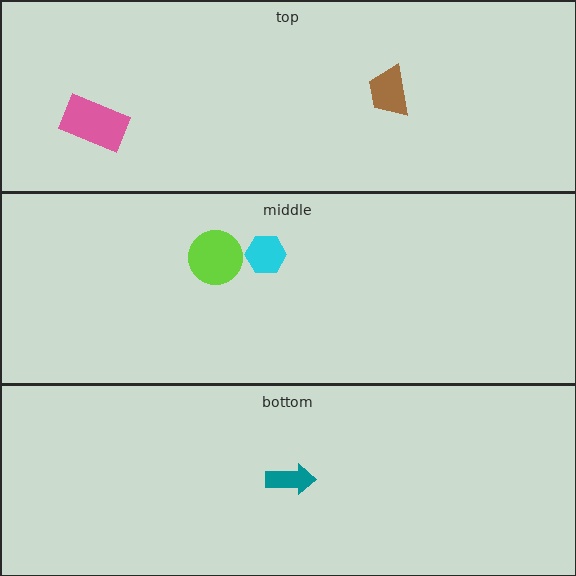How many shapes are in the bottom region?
1.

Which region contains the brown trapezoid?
The top region.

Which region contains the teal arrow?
The bottom region.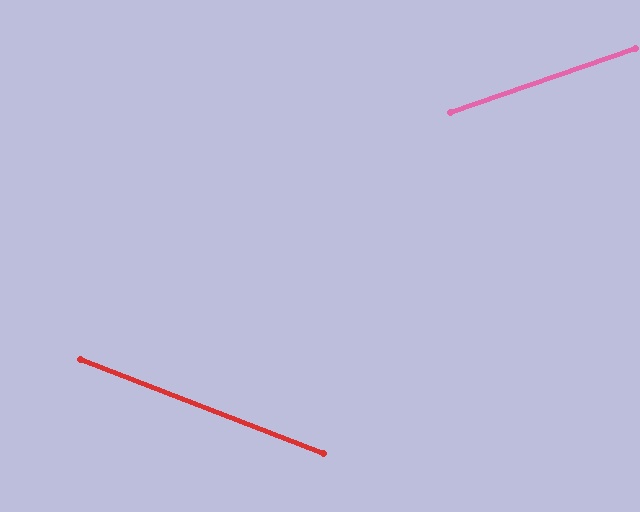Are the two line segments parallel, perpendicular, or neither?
Neither parallel nor perpendicular — they differ by about 40°.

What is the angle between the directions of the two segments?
Approximately 40 degrees.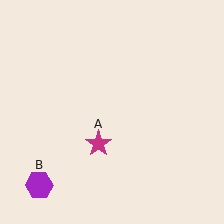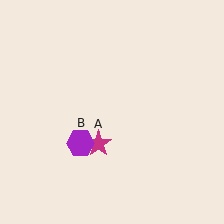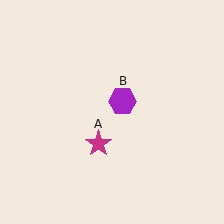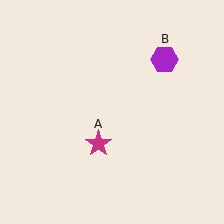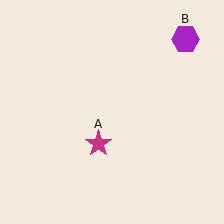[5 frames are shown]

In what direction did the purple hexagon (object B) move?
The purple hexagon (object B) moved up and to the right.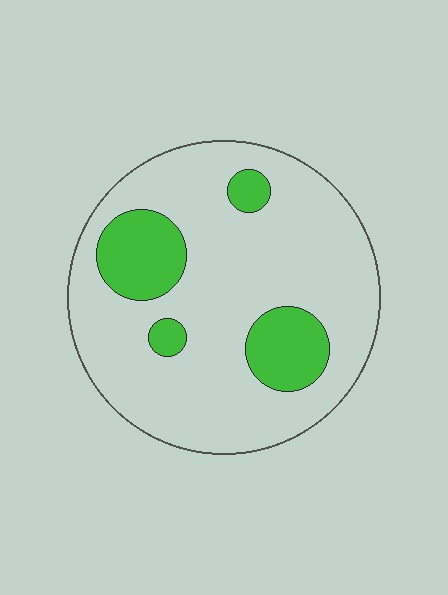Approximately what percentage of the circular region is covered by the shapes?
Approximately 20%.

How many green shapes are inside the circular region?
4.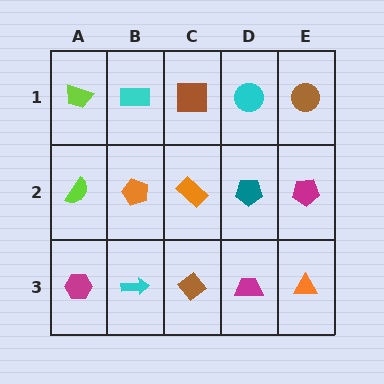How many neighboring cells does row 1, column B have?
3.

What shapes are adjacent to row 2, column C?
A brown square (row 1, column C), a brown diamond (row 3, column C), an orange pentagon (row 2, column B), a teal pentagon (row 2, column D).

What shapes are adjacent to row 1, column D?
A teal pentagon (row 2, column D), a brown square (row 1, column C), a brown circle (row 1, column E).